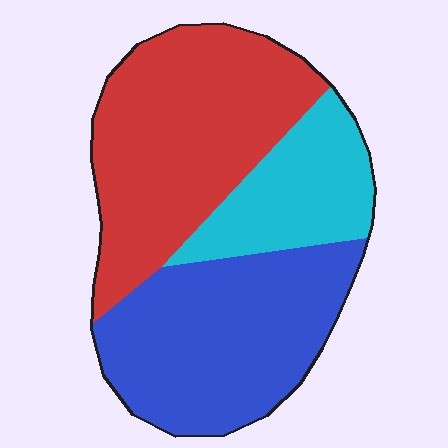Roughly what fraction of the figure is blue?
Blue takes up about three eighths (3/8) of the figure.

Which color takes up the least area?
Cyan, at roughly 20%.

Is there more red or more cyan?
Red.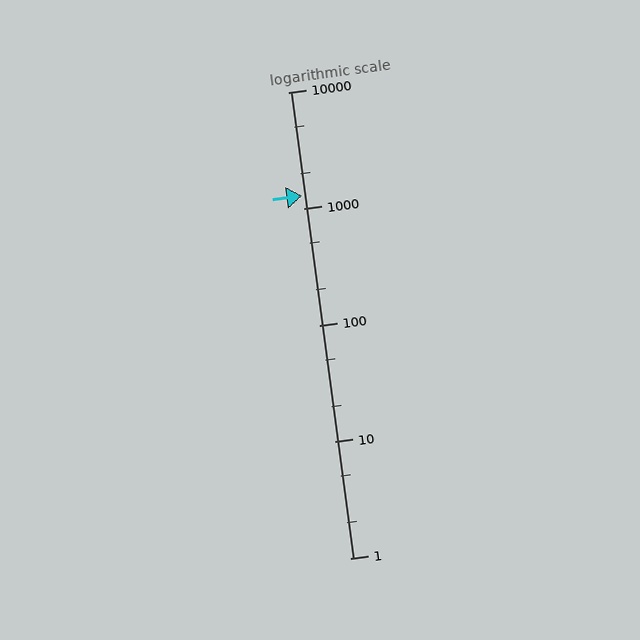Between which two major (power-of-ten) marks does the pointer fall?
The pointer is between 1000 and 10000.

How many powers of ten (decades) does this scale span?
The scale spans 4 decades, from 1 to 10000.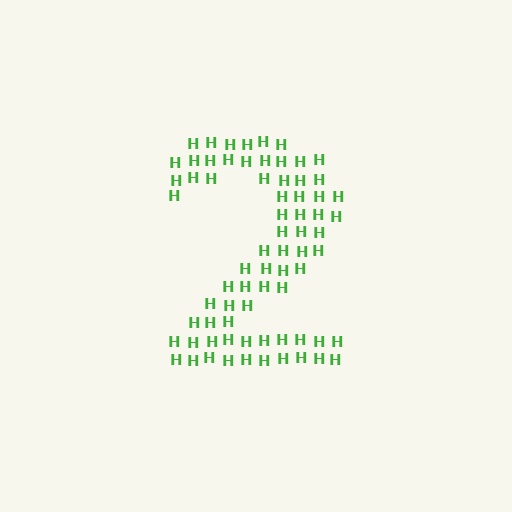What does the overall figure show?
The overall figure shows the digit 2.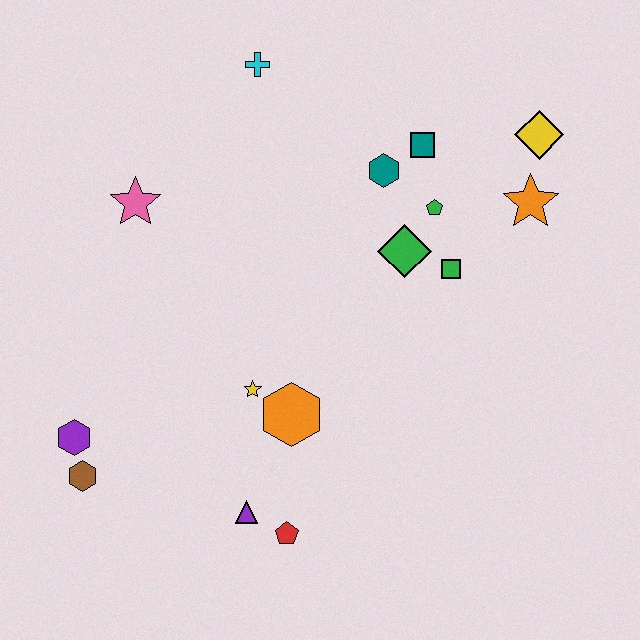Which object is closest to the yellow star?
The orange hexagon is closest to the yellow star.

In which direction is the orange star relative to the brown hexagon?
The orange star is to the right of the brown hexagon.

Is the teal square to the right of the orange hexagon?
Yes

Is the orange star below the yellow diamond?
Yes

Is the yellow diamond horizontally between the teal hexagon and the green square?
No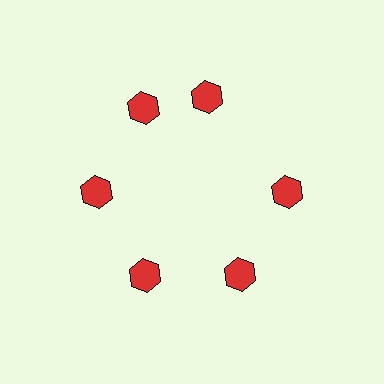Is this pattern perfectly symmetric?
No. The 6 red hexagons are arranged in a ring, but one element near the 1 o'clock position is rotated out of alignment along the ring, breaking the 6-fold rotational symmetry.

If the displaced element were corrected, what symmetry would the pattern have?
It would have 6-fold rotational symmetry — the pattern would map onto itself every 60 degrees.